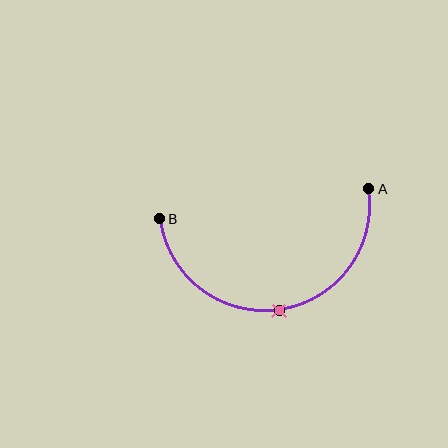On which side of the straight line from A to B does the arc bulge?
The arc bulges below the straight line connecting A and B.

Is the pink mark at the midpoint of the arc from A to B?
Yes. The pink mark lies on the arc at equal arc-length from both A and B — it is the arc midpoint.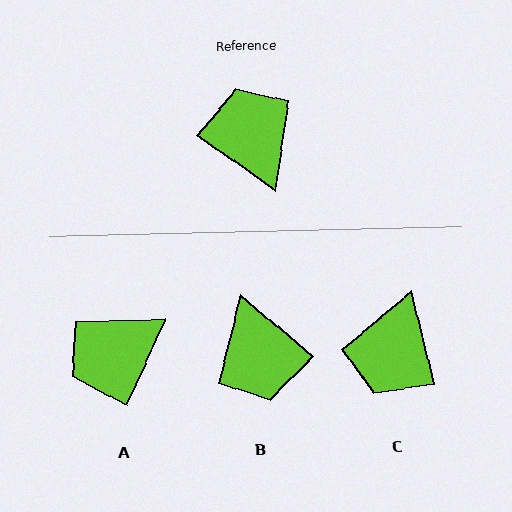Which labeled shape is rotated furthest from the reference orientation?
B, about 175 degrees away.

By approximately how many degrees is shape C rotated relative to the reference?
Approximately 138 degrees counter-clockwise.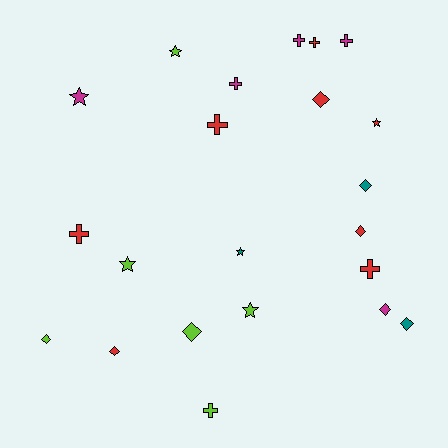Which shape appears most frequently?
Diamond, with 8 objects.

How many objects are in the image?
There are 22 objects.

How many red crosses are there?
There are 4 red crosses.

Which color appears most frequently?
Red, with 8 objects.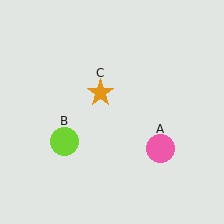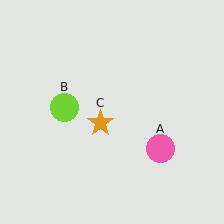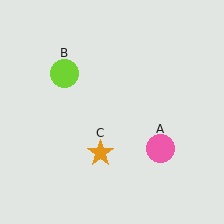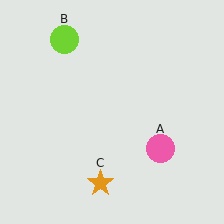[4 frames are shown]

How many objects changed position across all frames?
2 objects changed position: lime circle (object B), orange star (object C).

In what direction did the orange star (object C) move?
The orange star (object C) moved down.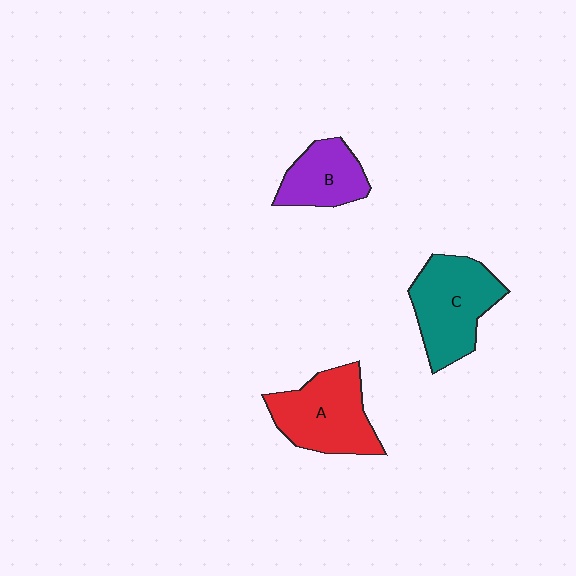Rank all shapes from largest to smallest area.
From largest to smallest: C (teal), A (red), B (purple).